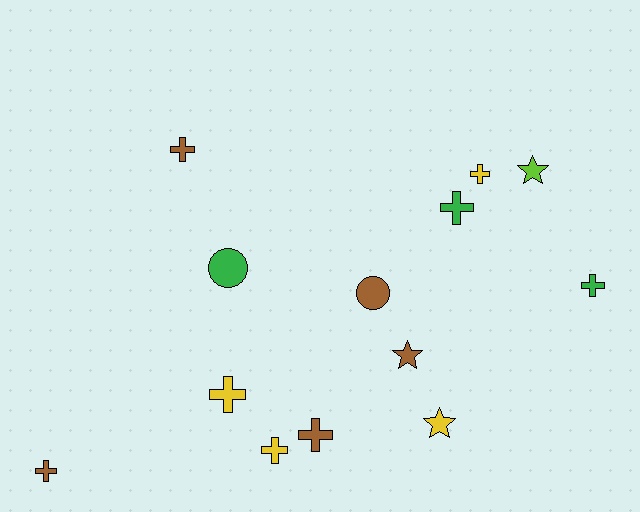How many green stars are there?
There are no green stars.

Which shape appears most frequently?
Cross, with 8 objects.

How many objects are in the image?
There are 13 objects.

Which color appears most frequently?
Brown, with 5 objects.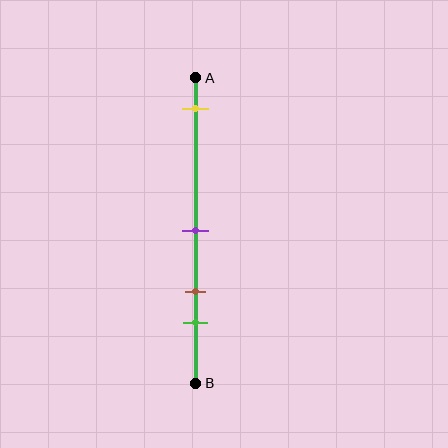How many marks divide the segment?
There are 4 marks dividing the segment.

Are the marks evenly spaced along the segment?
No, the marks are not evenly spaced.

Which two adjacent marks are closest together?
The brown and green marks are the closest adjacent pair.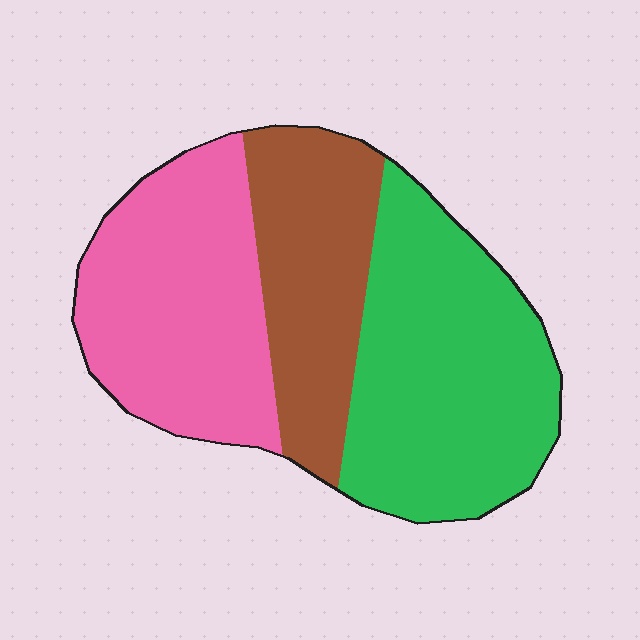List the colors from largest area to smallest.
From largest to smallest: green, pink, brown.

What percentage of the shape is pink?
Pink covers about 35% of the shape.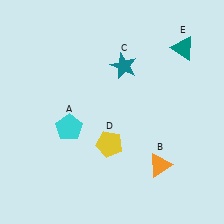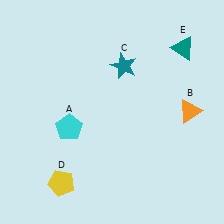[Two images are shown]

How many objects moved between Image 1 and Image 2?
2 objects moved between the two images.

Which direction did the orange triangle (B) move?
The orange triangle (B) moved up.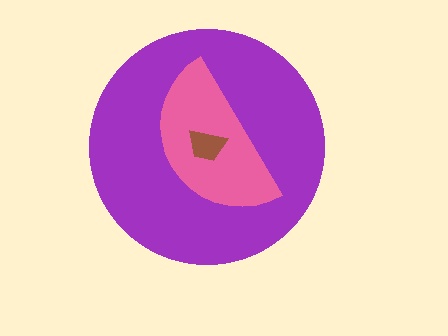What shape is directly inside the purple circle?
The pink semicircle.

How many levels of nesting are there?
3.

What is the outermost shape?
The purple circle.